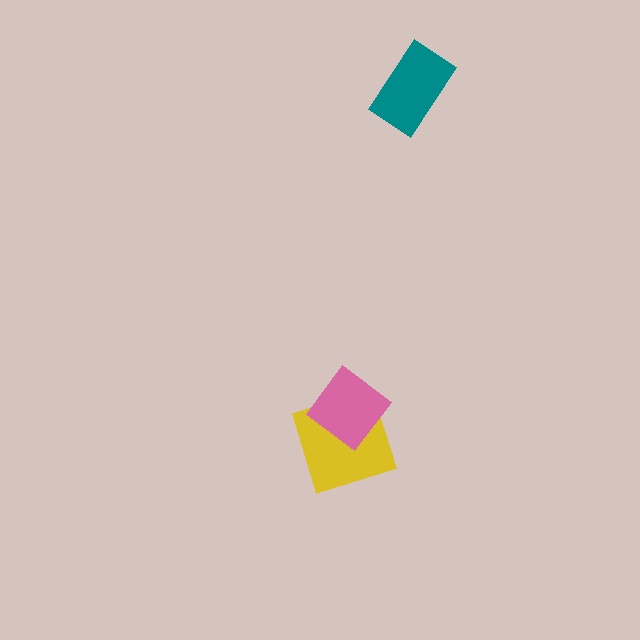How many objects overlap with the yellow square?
1 object overlaps with the yellow square.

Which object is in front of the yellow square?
The pink diamond is in front of the yellow square.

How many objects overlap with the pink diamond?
1 object overlaps with the pink diamond.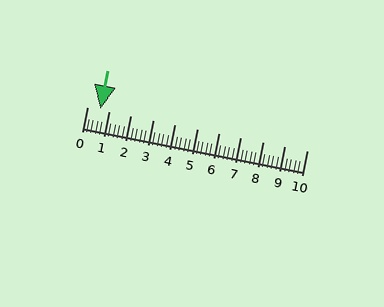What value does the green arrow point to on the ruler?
The green arrow points to approximately 0.6.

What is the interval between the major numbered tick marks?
The major tick marks are spaced 1 units apart.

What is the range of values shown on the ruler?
The ruler shows values from 0 to 10.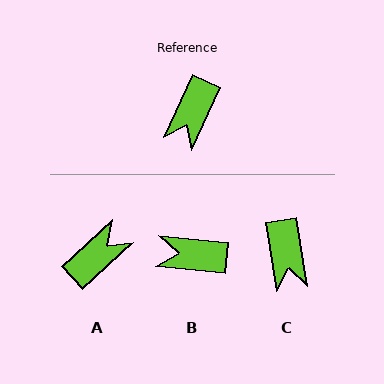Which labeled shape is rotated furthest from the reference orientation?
A, about 157 degrees away.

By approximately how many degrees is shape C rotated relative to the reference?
Approximately 33 degrees counter-clockwise.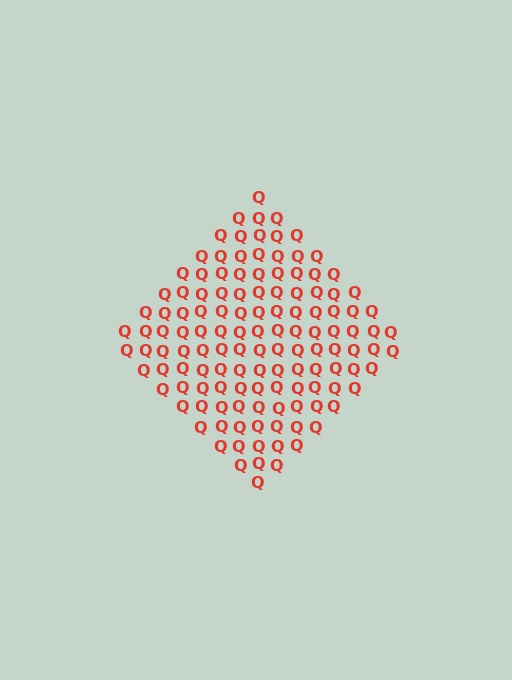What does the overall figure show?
The overall figure shows a diamond.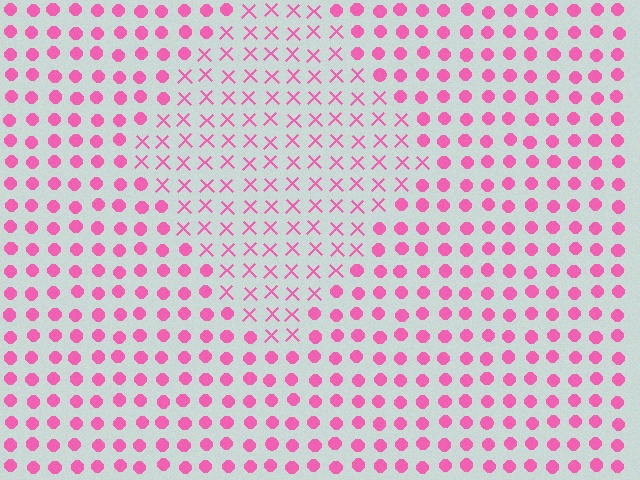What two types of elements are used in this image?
The image uses X marks inside the diamond region and circles outside it.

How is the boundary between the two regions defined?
The boundary is defined by a change in element shape: X marks inside vs. circles outside. All elements share the same color and spacing.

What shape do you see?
I see a diamond.